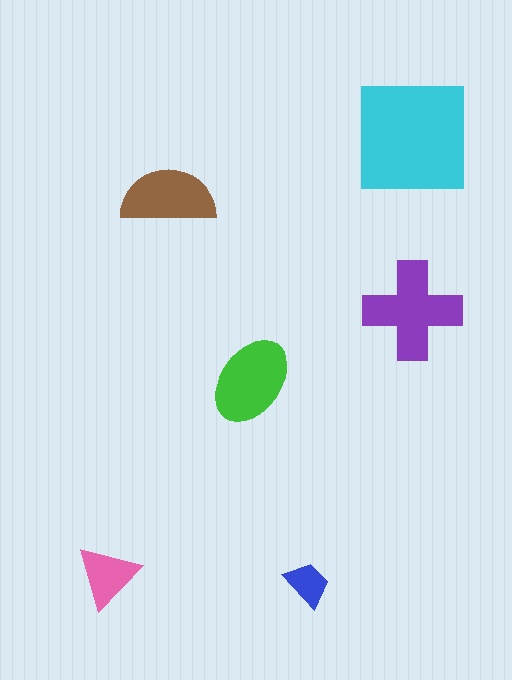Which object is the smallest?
The blue trapezoid.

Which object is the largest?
The cyan square.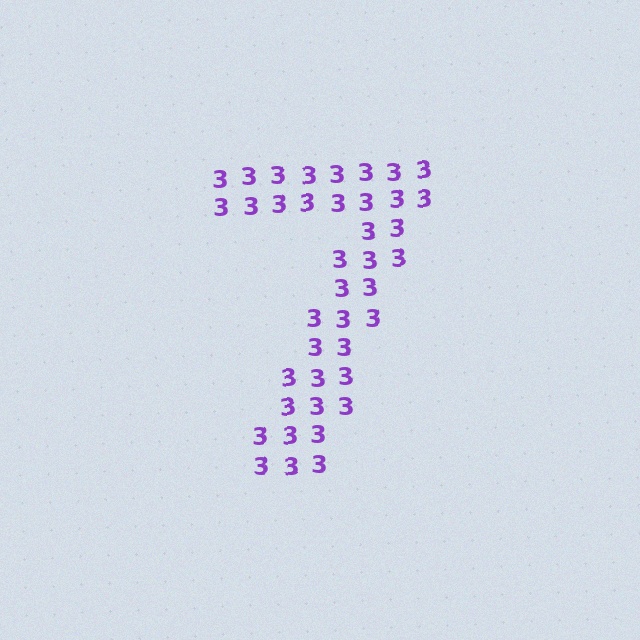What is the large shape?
The large shape is the digit 7.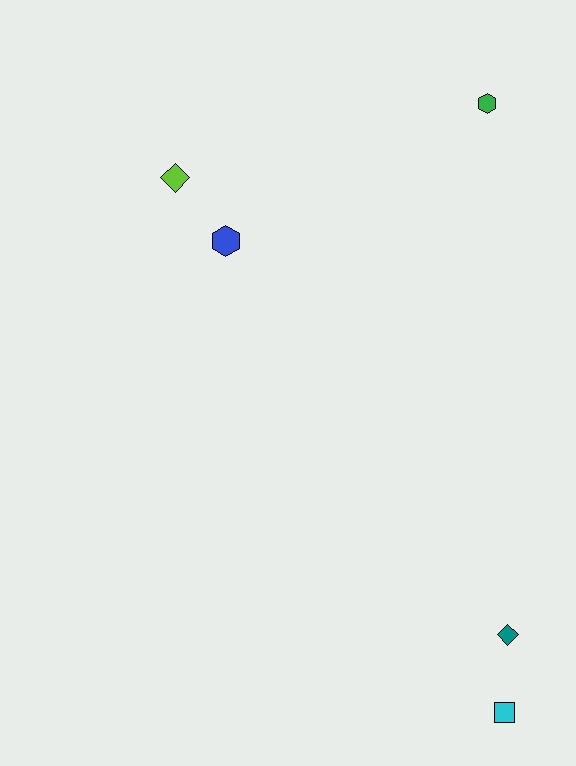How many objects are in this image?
There are 5 objects.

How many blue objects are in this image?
There is 1 blue object.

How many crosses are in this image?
There are no crosses.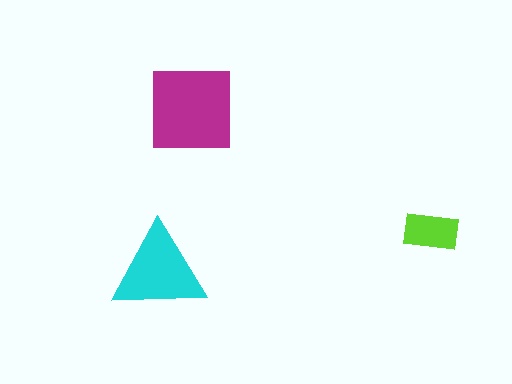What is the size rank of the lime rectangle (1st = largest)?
3rd.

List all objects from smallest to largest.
The lime rectangle, the cyan triangle, the magenta square.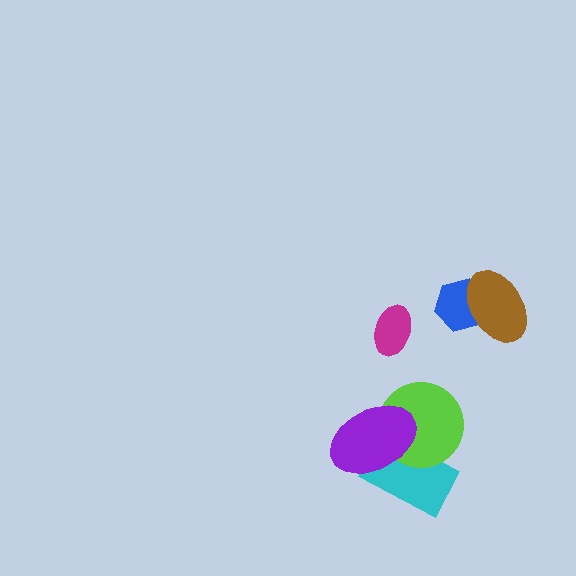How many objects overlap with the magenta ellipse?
0 objects overlap with the magenta ellipse.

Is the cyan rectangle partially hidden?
Yes, it is partially covered by another shape.